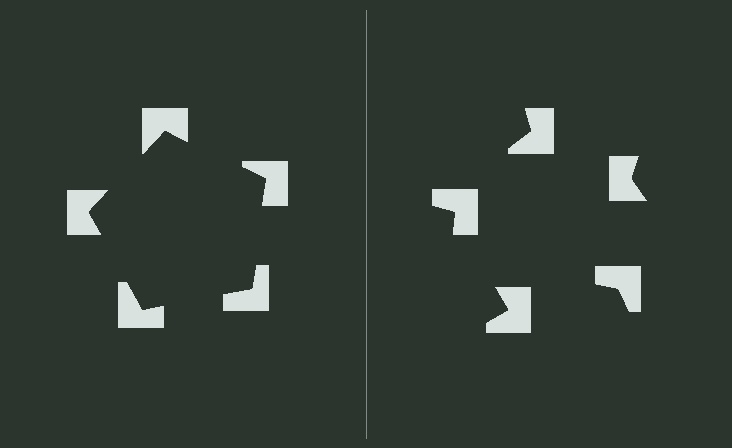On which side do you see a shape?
An illusory pentagon appears on the left side. On the right side the wedge cuts are rotated, so no coherent shape forms.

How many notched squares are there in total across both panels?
10 — 5 on each side.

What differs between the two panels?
The notched squares are positioned identically on both sides; only the wedge orientations differ. On the left they align to a pentagon; on the right they are misaligned.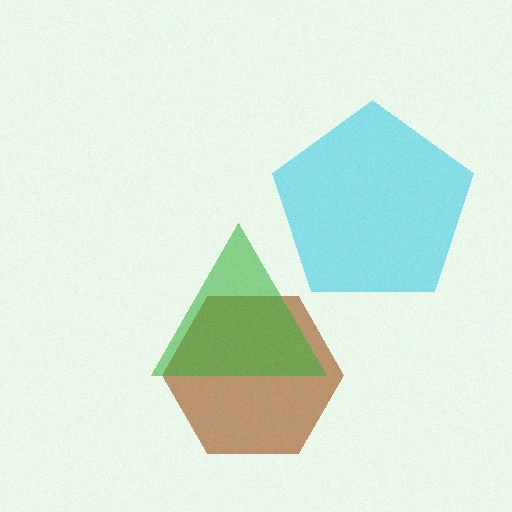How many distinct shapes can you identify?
There are 3 distinct shapes: a brown hexagon, a cyan pentagon, a green triangle.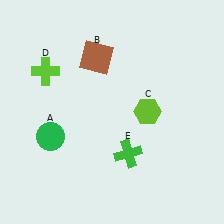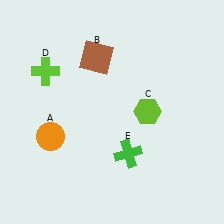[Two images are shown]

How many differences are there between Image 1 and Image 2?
There is 1 difference between the two images.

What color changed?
The circle (A) changed from green in Image 1 to orange in Image 2.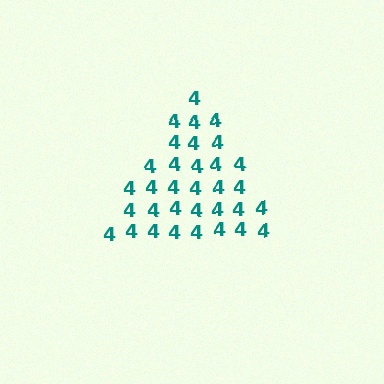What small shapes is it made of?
It is made of small digit 4's.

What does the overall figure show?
The overall figure shows a triangle.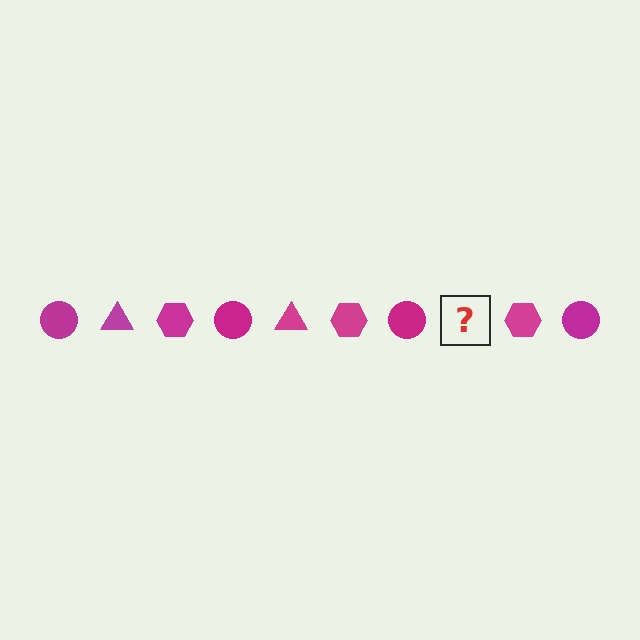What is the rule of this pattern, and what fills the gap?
The rule is that the pattern cycles through circle, triangle, hexagon shapes in magenta. The gap should be filled with a magenta triangle.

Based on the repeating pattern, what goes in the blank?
The blank should be a magenta triangle.